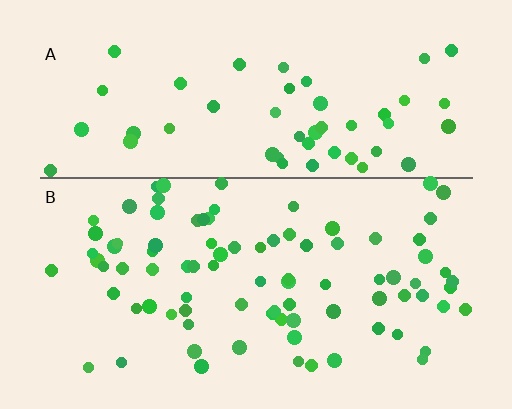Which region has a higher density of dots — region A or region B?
B (the bottom).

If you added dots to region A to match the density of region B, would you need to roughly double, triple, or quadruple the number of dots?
Approximately double.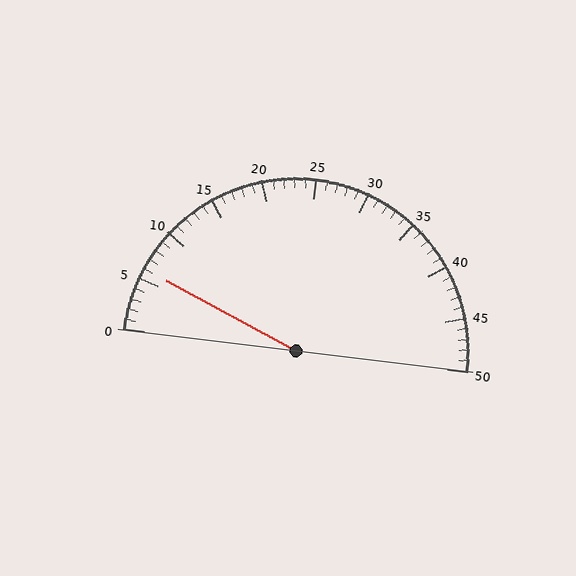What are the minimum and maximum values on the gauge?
The gauge ranges from 0 to 50.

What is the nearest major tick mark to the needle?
The nearest major tick mark is 5.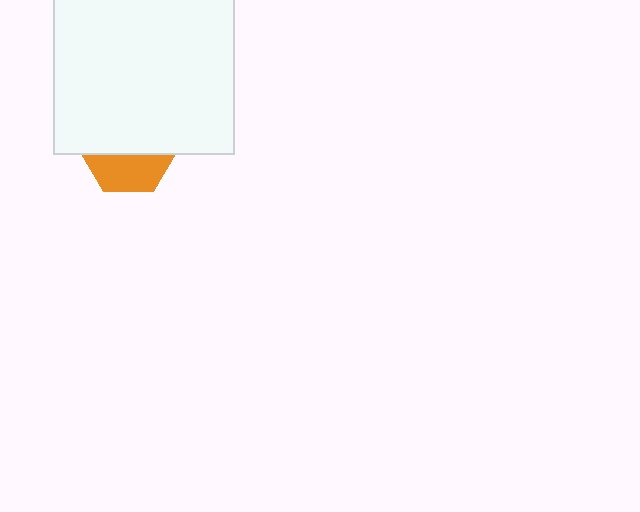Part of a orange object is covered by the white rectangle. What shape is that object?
It is a hexagon.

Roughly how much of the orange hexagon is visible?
A small part of it is visible (roughly 39%).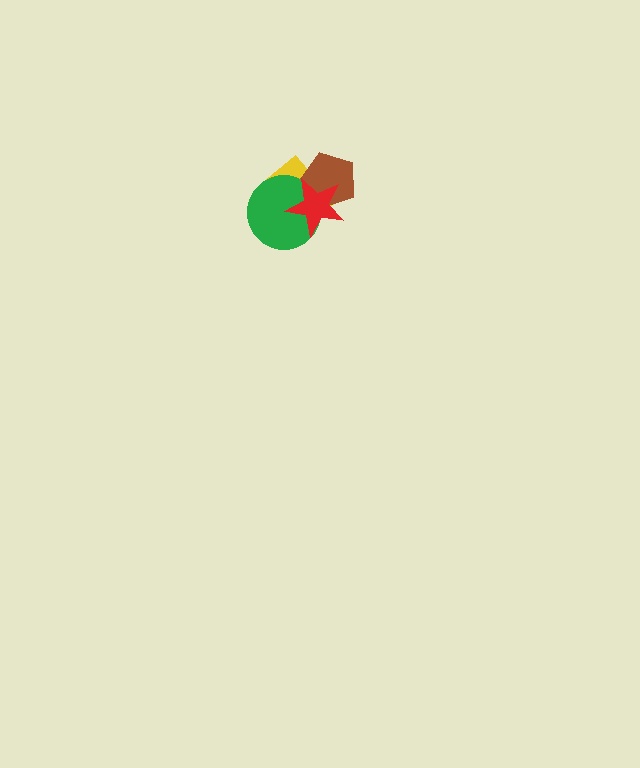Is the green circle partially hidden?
Yes, it is partially covered by another shape.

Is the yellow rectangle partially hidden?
Yes, it is partially covered by another shape.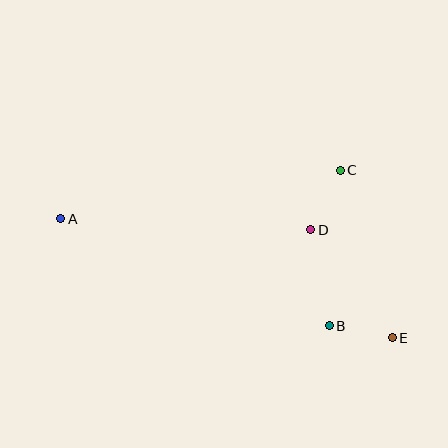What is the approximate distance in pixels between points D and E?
The distance between D and E is approximately 135 pixels.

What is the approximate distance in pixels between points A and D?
The distance between A and D is approximately 250 pixels.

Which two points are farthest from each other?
Points A and E are farthest from each other.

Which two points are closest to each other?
Points B and E are closest to each other.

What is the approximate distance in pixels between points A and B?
The distance between A and B is approximately 289 pixels.